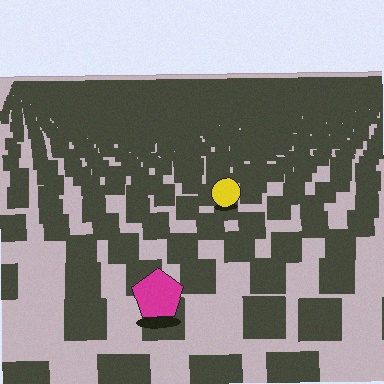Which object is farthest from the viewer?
The yellow circle is farthest from the viewer. It appears smaller and the ground texture around it is denser.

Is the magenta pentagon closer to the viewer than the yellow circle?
Yes. The magenta pentagon is closer — you can tell from the texture gradient: the ground texture is coarser near it.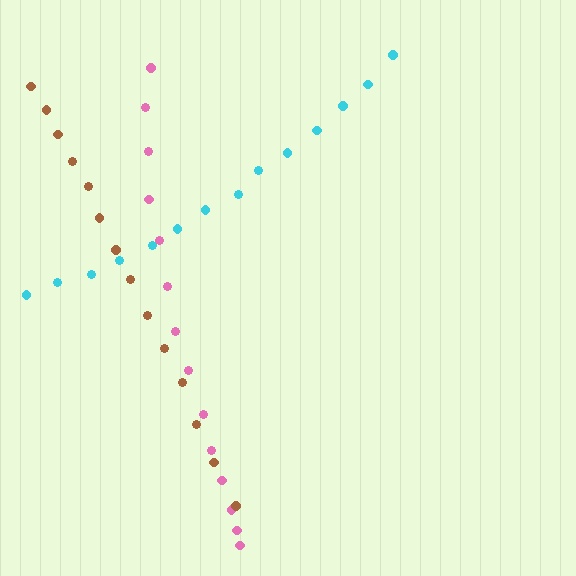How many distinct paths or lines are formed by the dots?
There are 3 distinct paths.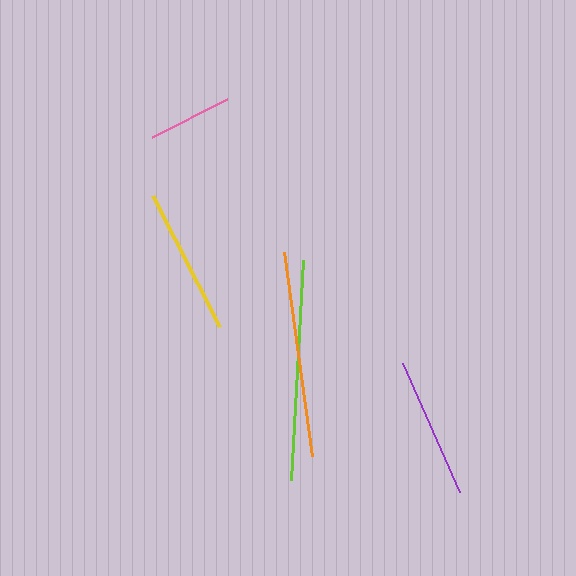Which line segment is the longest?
The lime line is the longest at approximately 220 pixels.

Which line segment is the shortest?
The pink line is the shortest at approximately 84 pixels.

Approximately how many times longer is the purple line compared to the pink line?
The purple line is approximately 1.7 times the length of the pink line.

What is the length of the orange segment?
The orange segment is approximately 205 pixels long.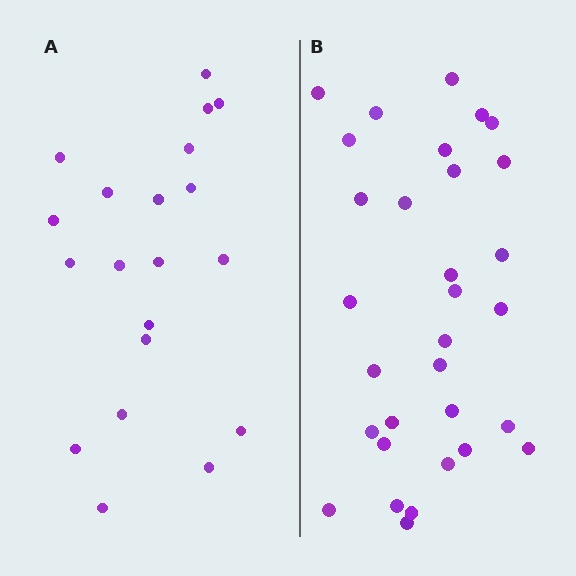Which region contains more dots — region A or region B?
Region B (the right region) has more dots.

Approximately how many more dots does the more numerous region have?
Region B has roughly 12 or so more dots than region A.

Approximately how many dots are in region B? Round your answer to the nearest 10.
About 30 dots. (The exact count is 31, which rounds to 30.)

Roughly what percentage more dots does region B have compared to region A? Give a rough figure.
About 55% more.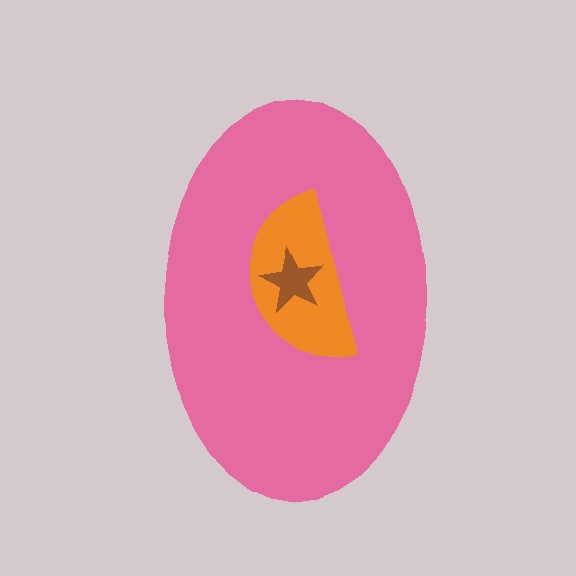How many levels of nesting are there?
3.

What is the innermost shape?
The brown star.